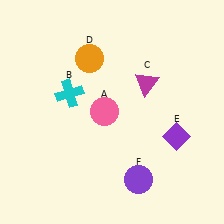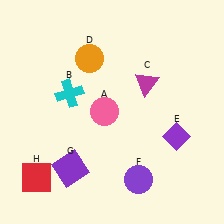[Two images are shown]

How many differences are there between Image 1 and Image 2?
There are 2 differences between the two images.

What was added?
A purple square (G), a red square (H) were added in Image 2.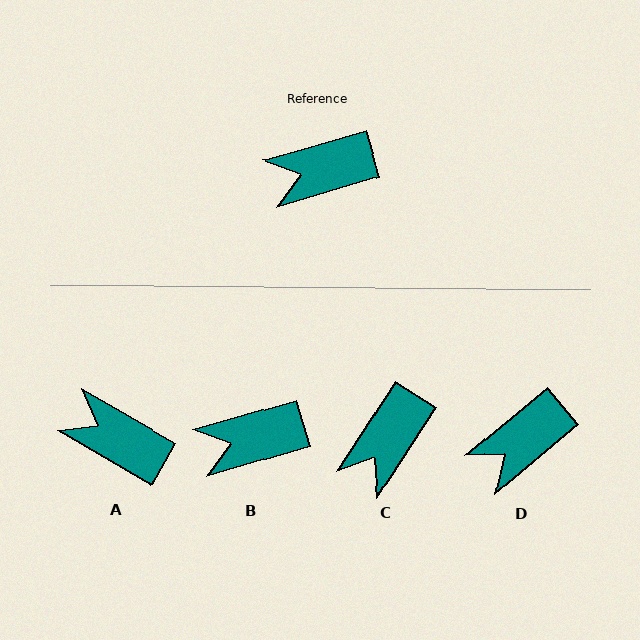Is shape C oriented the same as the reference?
No, it is off by about 41 degrees.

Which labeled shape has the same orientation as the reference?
B.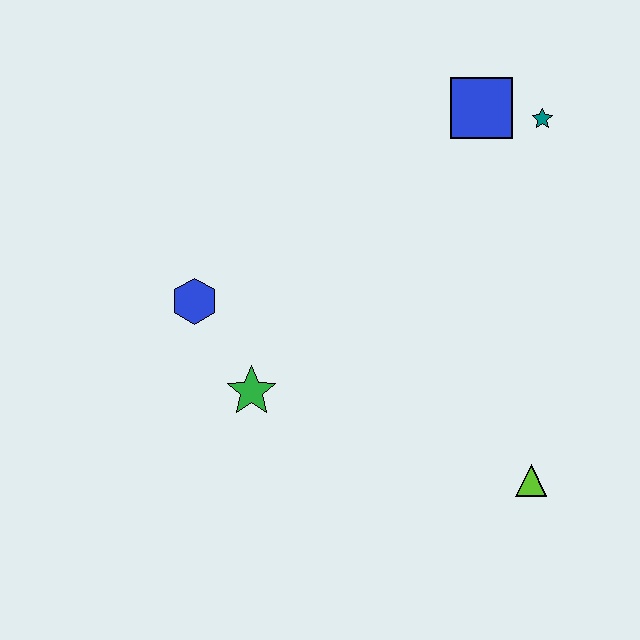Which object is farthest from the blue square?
The lime triangle is farthest from the blue square.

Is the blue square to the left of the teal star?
Yes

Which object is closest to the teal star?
The blue square is closest to the teal star.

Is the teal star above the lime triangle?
Yes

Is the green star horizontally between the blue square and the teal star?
No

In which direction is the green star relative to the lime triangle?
The green star is to the left of the lime triangle.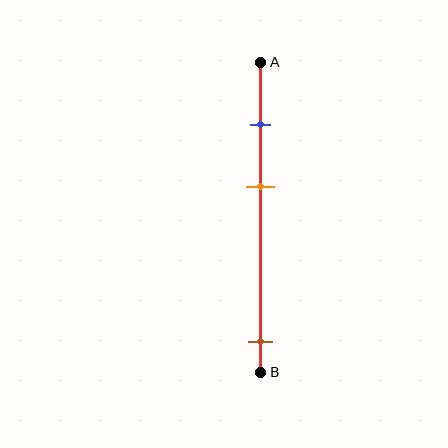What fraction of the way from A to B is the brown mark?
The brown mark is approximately 90% (0.9) of the way from A to B.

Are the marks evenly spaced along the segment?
No, the marks are not evenly spaced.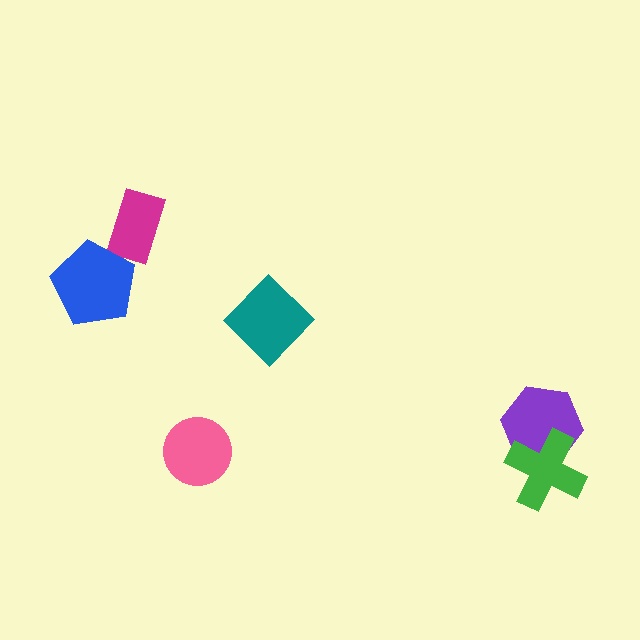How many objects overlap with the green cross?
1 object overlaps with the green cross.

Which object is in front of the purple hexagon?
The green cross is in front of the purple hexagon.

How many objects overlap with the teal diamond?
0 objects overlap with the teal diamond.